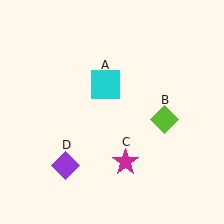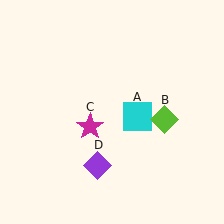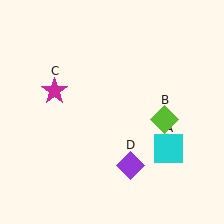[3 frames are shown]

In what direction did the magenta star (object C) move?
The magenta star (object C) moved up and to the left.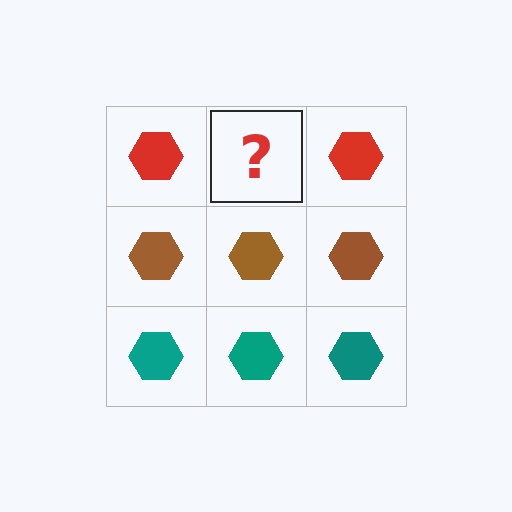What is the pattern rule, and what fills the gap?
The rule is that each row has a consistent color. The gap should be filled with a red hexagon.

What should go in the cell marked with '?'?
The missing cell should contain a red hexagon.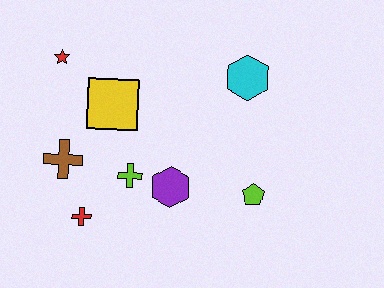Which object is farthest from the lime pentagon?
The red star is farthest from the lime pentagon.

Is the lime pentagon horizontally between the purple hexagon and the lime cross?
No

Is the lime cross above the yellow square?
No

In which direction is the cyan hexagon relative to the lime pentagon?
The cyan hexagon is above the lime pentagon.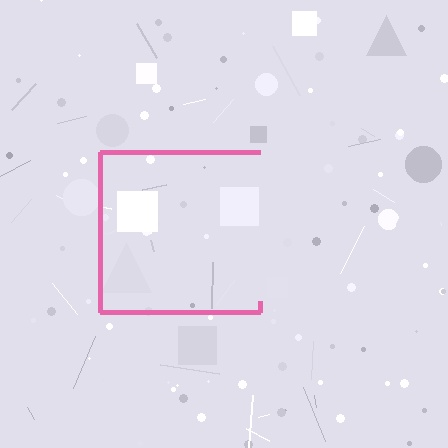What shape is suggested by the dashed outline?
The dashed outline suggests a square.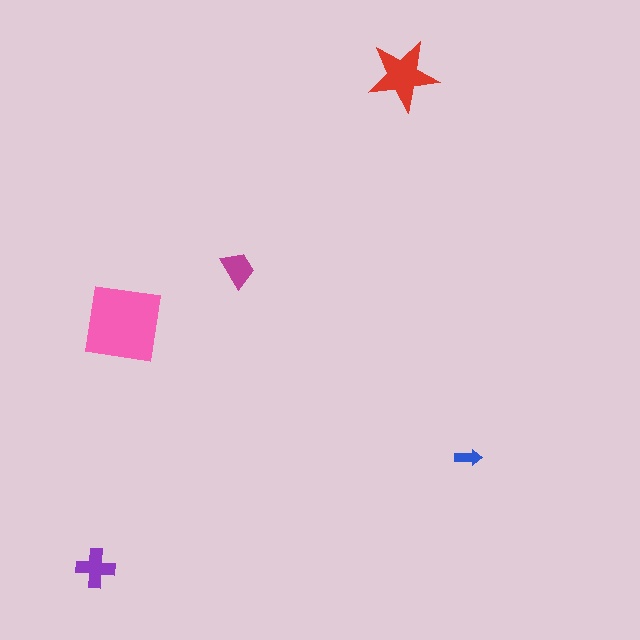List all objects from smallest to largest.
The blue arrow, the magenta trapezoid, the purple cross, the red star, the pink square.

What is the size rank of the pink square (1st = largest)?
1st.